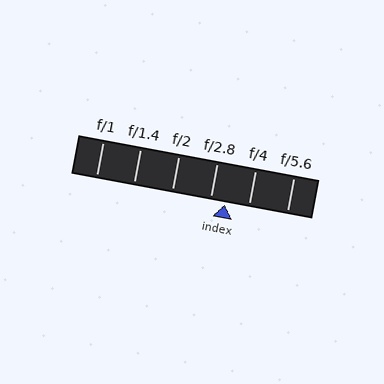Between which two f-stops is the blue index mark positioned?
The index mark is between f/2.8 and f/4.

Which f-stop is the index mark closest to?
The index mark is closest to f/2.8.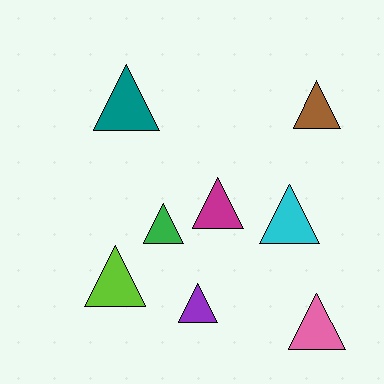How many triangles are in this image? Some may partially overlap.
There are 8 triangles.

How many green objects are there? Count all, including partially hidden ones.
There is 1 green object.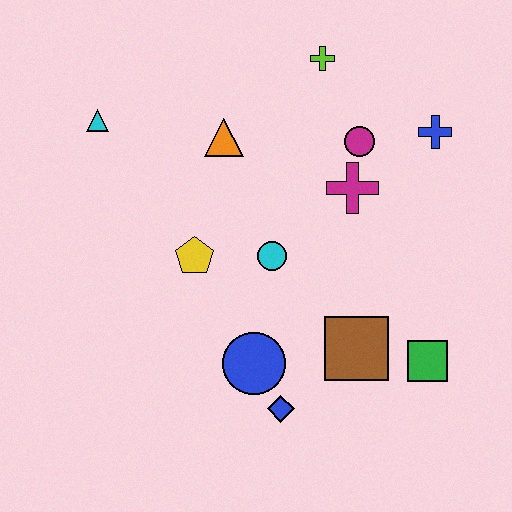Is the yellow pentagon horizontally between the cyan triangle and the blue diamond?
Yes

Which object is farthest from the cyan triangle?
The green square is farthest from the cyan triangle.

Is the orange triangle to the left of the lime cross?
Yes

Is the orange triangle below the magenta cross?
No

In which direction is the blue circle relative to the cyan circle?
The blue circle is below the cyan circle.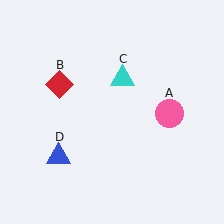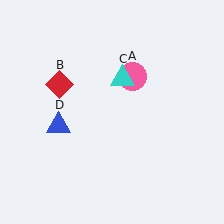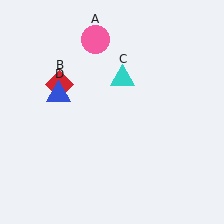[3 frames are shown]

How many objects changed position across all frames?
2 objects changed position: pink circle (object A), blue triangle (object D).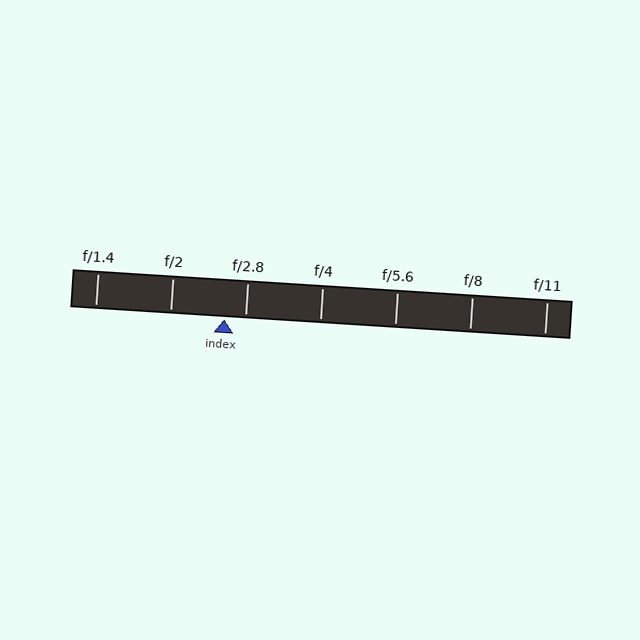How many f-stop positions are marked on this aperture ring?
There are 7 f-stop positions marked.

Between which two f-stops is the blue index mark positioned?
The index mark is between f/2 and f/2.8.